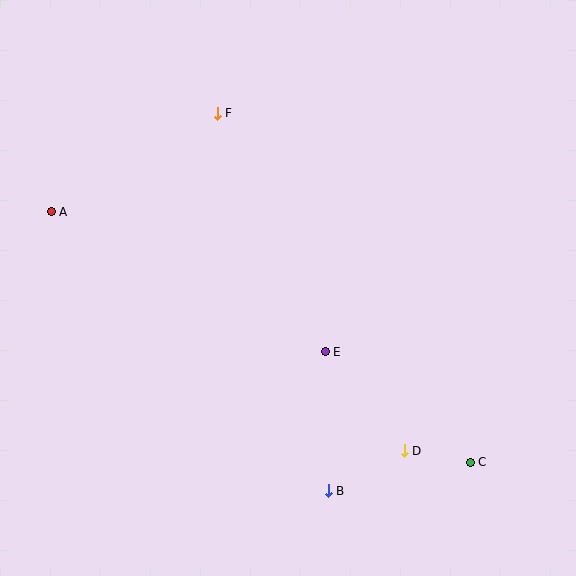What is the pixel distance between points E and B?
The distance between E and B is 139 pixels.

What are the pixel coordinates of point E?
Point E is at (325, 352).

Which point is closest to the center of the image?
Point E at (325, 352) is closest to the center.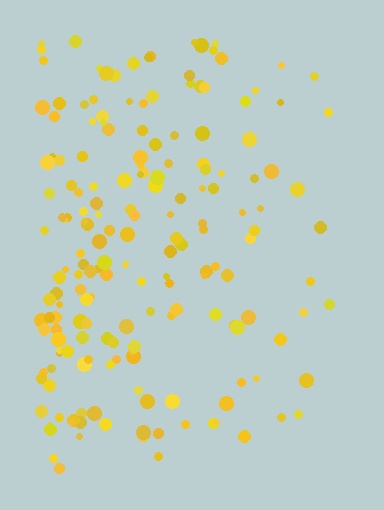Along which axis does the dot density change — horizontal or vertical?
Horizontal.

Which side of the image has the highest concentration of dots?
The left.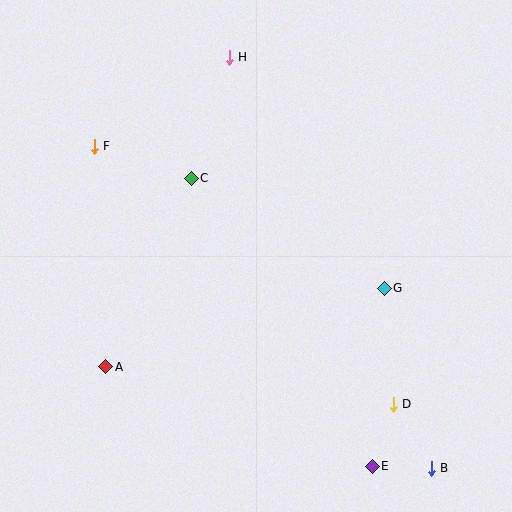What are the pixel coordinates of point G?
Point G is at (384, 288).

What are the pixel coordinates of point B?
Point B is at (431, 468).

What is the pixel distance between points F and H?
The distance between F and H is 162 pixels.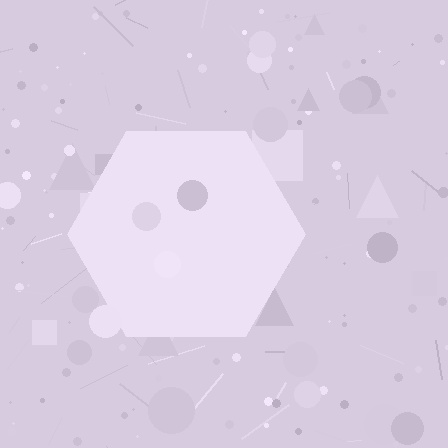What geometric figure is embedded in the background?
A hexagon is embedded in the background.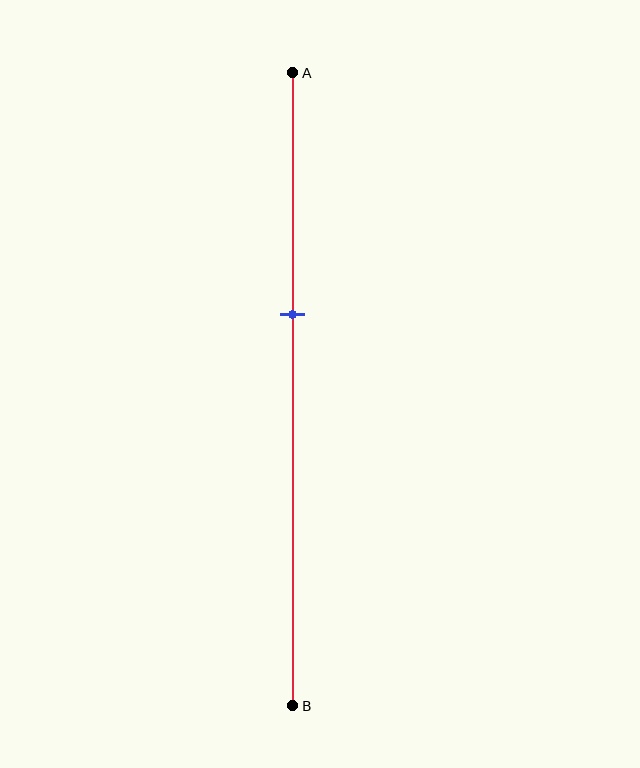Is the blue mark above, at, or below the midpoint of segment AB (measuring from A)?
The blue mark is above the midpoint of segment AB.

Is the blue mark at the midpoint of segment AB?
No, the mark is at about 40% from A, not at the 50% midpoint.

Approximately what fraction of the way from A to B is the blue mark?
The blue mark is approximately 40% of the way from A to B.